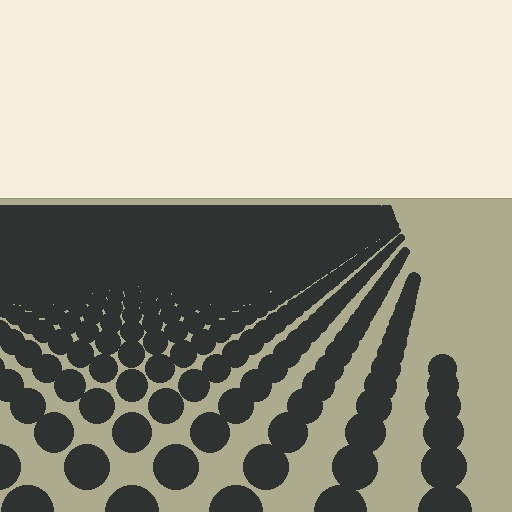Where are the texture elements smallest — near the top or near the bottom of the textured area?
Near the top.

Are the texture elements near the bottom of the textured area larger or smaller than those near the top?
Larger. Near the bottom, elements are closer to the viewer and appear at a bigger on-screen size.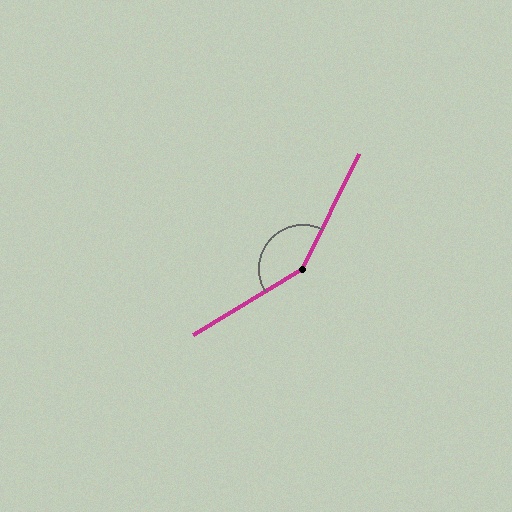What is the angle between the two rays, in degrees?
Approximately 147 degrees.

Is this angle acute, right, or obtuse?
It is obtuse.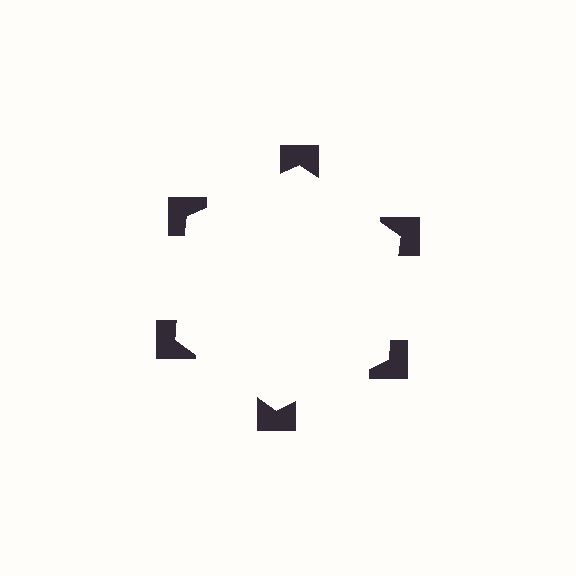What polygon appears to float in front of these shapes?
An illusory hexagon — its edges are inferred from the aligned wedge cuts in the notched squares, not physically drawn.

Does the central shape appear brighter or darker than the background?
It typically appears slightly brighter than the background, even though no actual brightness change is drawn.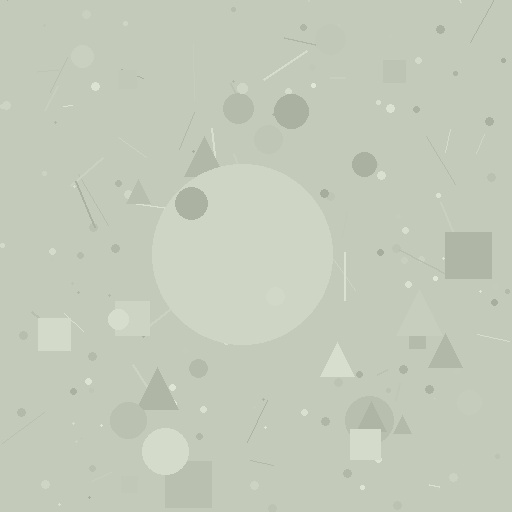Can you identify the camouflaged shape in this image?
The camouflaged shape is a circle.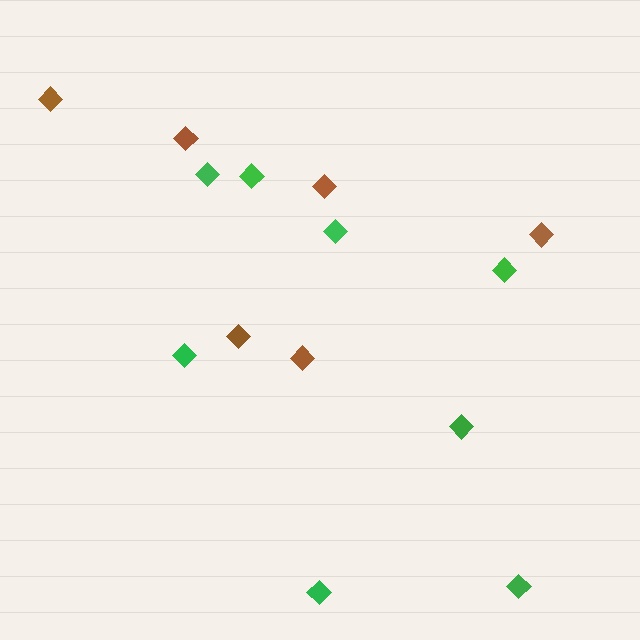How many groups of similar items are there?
There are 2 groups: one group of green diamonds (8) and one group of brown diamonds (6).